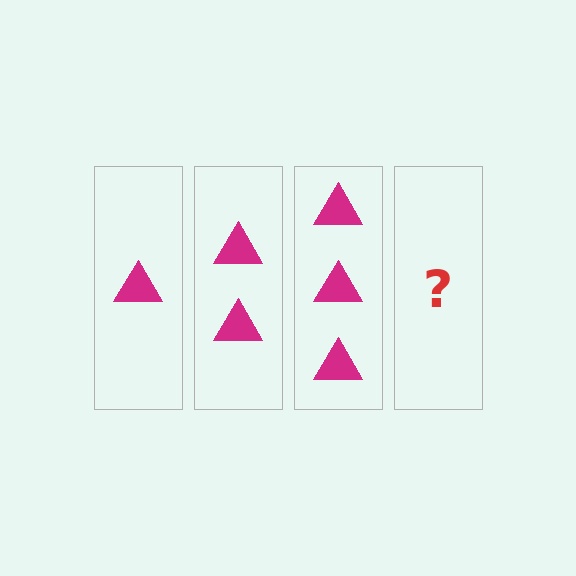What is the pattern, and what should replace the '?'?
The pattern is that each step adds one more triangle. The '?' should be 4 triangles.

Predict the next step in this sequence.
The next step is 4 triangles.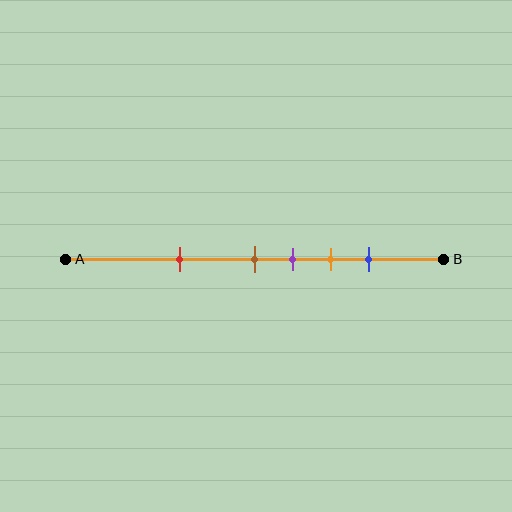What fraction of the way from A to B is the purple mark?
The purple mark is approximately 60% (0.6) of the way from A to B.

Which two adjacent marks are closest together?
The brown and purple marks are the closest adjacent pair.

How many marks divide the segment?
There are 5 marks dividing the segment.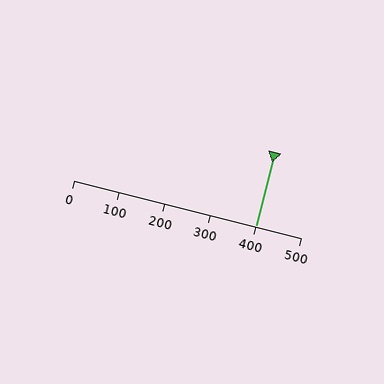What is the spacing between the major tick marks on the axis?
The major ticks are spaced 100 apart.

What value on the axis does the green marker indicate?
The marker indicates approximately 400.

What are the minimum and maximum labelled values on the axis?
The axis runs from 0 to 500.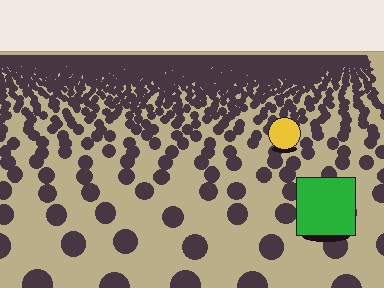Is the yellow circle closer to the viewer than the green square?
No. The green square is closer — you can tell from the texture gradient: the ground texture is coarser near it.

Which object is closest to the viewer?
The green square is closest. The texture marks near it are larger and more spread out.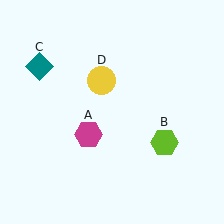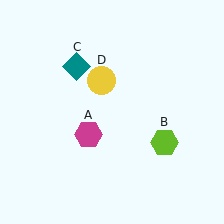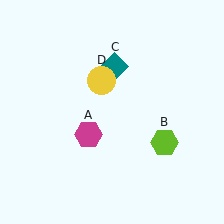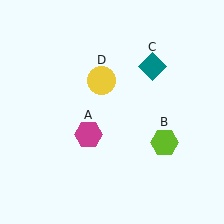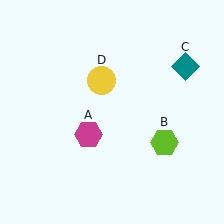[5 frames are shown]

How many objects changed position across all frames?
1 object changed position: teal diamond (object C).